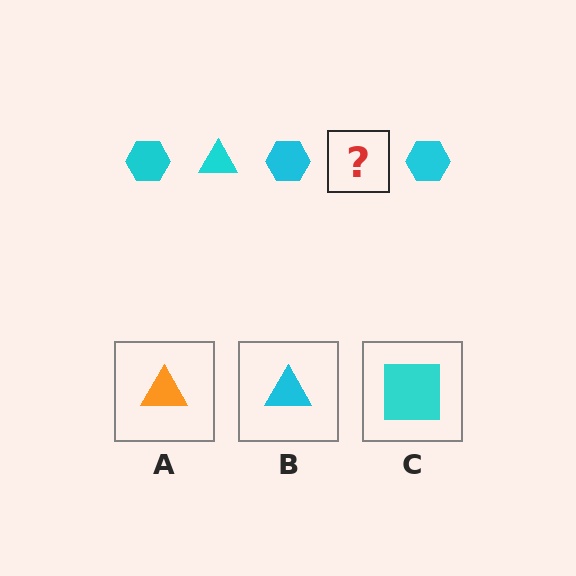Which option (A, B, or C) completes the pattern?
B.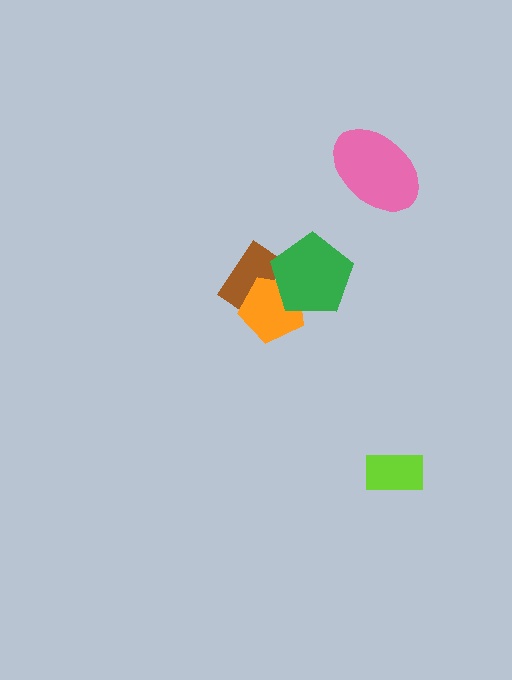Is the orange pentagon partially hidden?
Yes, it is partially covered by another shape.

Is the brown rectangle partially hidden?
Yes, it is partially covered by another shape.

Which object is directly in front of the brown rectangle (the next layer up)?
The orange pentagon is directly in front of the brown rectangle.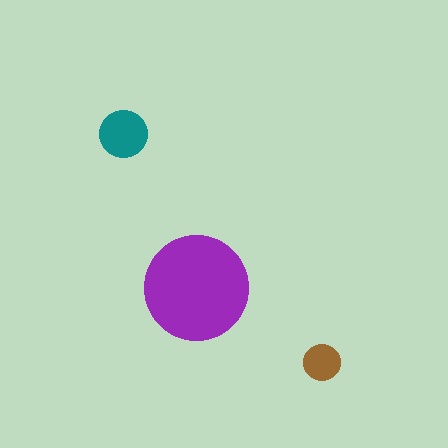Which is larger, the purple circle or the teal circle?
The purple one.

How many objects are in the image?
There are 3 objects in the image.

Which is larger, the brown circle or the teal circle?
The teal one.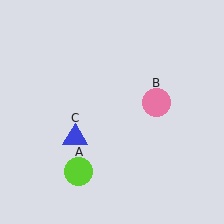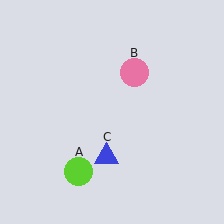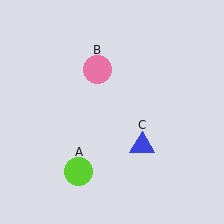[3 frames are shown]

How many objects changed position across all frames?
2 objects changed position: pink circle (object B), blue triangle (object C).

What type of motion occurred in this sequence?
The pink circle (object B), blue triangle (object C) rotated counterclockwise around the center of the scene.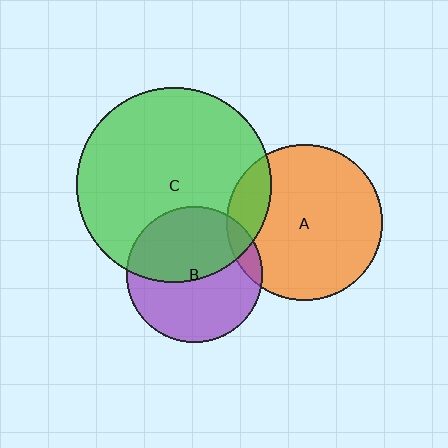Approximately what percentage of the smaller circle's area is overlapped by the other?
Approximately 10%.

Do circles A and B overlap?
Yes.